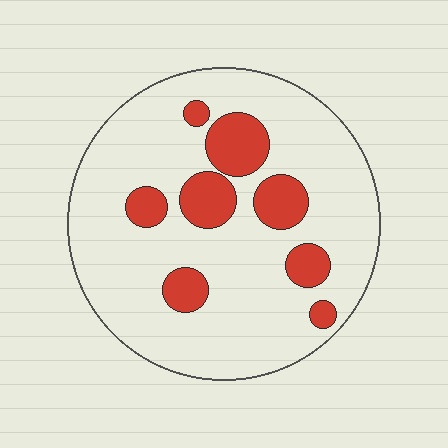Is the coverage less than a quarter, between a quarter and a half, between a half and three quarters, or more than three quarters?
Less than a quarter.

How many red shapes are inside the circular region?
8.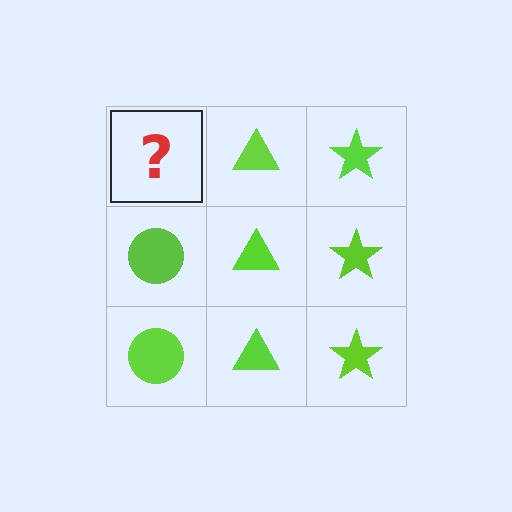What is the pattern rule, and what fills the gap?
The rule is that each column has a consistent shape. The gap should be filled with a lime circle.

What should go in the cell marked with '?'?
The missing cell should contain a lime circle.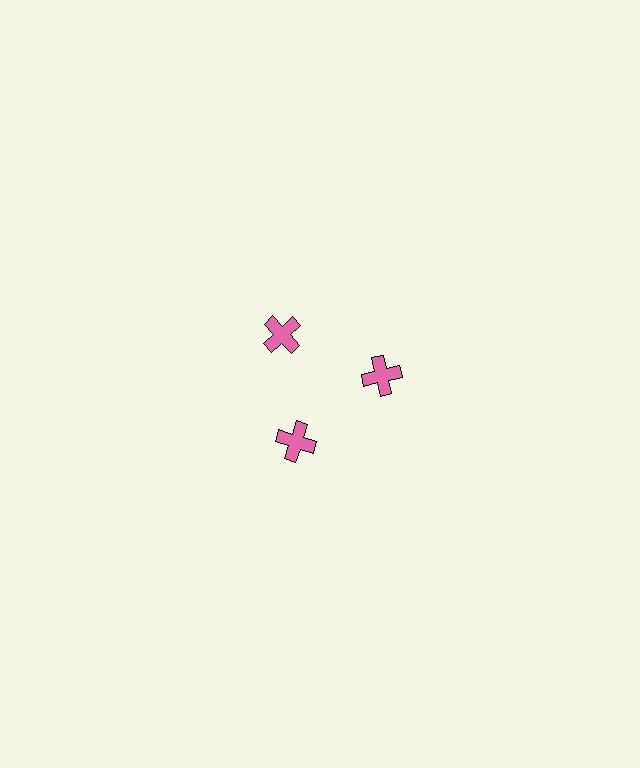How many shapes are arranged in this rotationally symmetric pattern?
There are 3 shapes, arranged in 3 groups of 1.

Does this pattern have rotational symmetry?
Yes, this pattern has 3-fold rotational symmetry. It looks the same after rotating 120 degrees around the center.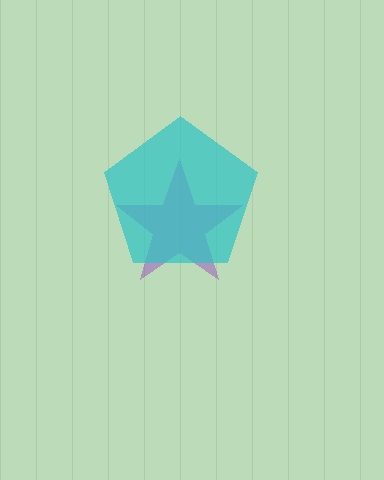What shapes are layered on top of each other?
The layered shapes are: a purple star, a cyan pentagon.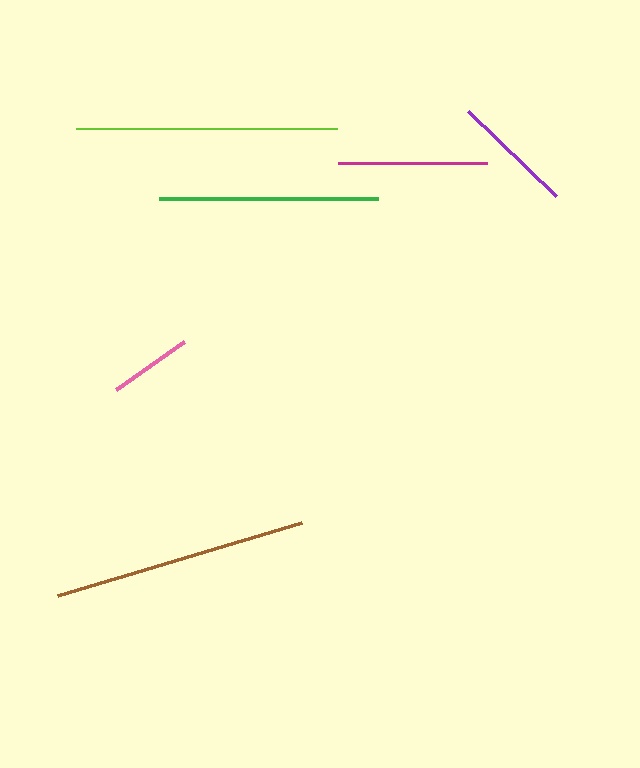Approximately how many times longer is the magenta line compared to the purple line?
The magenta line is approximately 1.2 times the length of the purple line.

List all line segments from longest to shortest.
From longest to shortest: lime, brown, green, magenta, purple, pink.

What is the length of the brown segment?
The brown segment is approximately 255 pixels long.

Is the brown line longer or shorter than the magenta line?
The brown line is longer than the magenta line.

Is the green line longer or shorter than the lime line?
The lime line is longer than the green line.